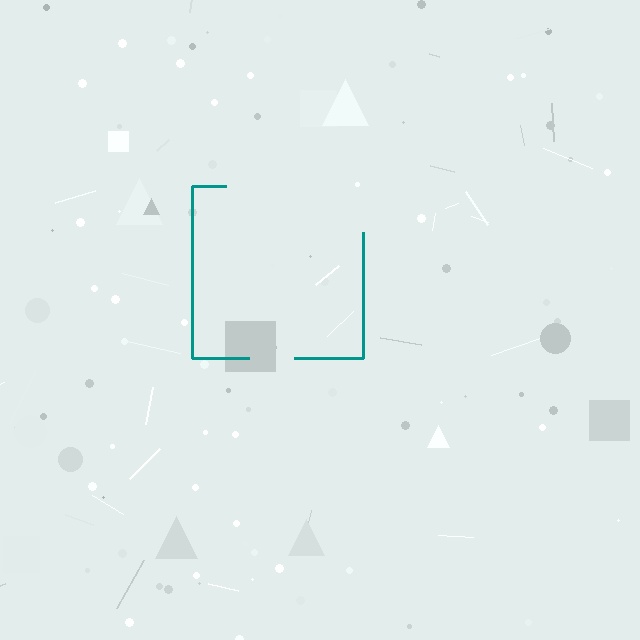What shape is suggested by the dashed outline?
The dashed outline suggests a square.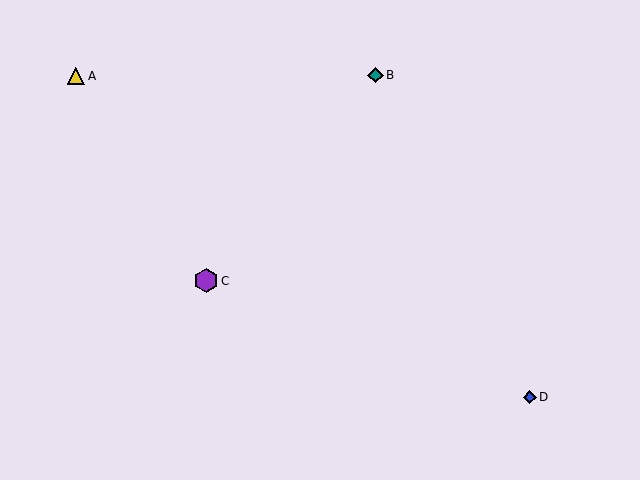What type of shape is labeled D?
Shape D is a blue diamond.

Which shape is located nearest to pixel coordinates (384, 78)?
The teal diamond (labeled B) at (376, 75) is nearest to that location.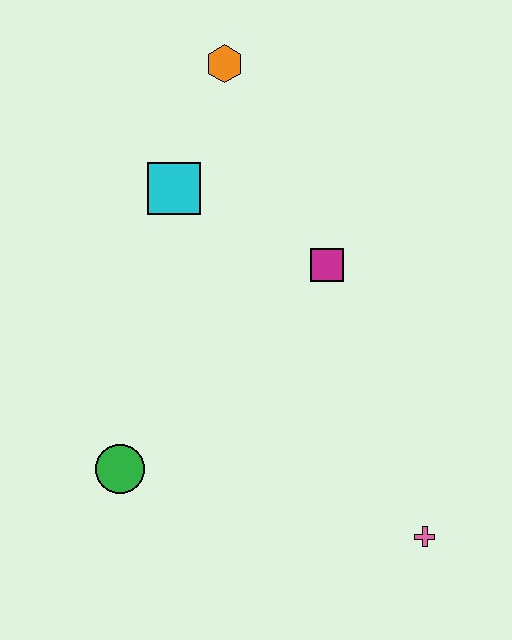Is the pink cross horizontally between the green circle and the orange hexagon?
No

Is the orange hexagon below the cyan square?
No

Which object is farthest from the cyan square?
The pink cross is farthest from the cyan square.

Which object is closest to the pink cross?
The magenta square is closest to the pink cross.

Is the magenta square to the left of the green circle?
No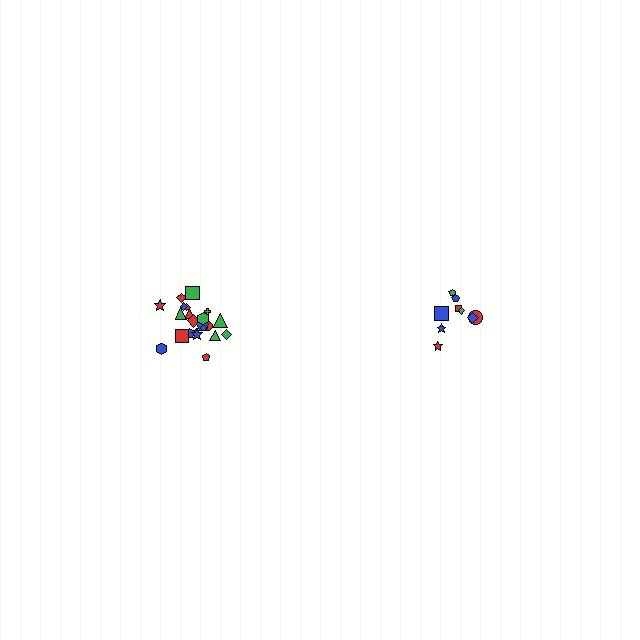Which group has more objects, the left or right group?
The left group.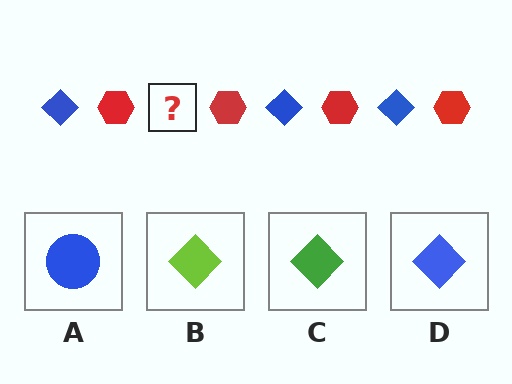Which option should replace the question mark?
Option D.